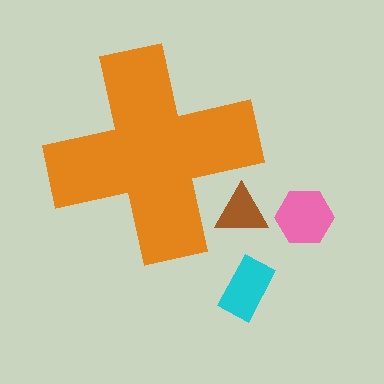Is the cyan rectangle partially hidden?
No, the cyan rectangle is fully visible.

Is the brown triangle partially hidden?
Yes, the brown triangle is partially hidden behind the orange cross.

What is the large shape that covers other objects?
An orange cross.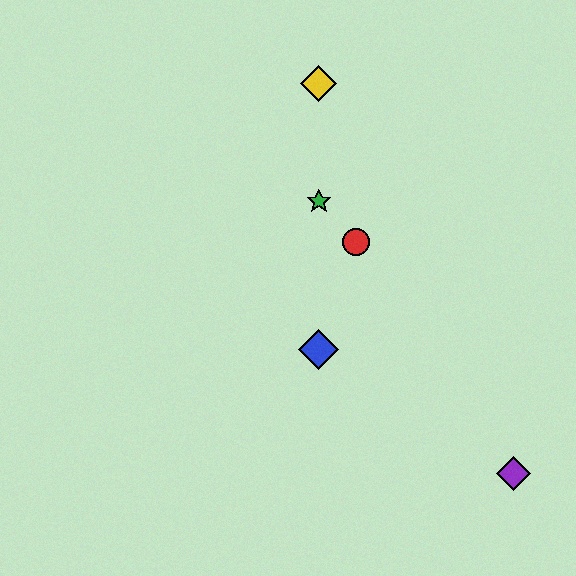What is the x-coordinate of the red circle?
The red circle is at x≈356.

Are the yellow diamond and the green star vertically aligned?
Yes, both are at x≈319.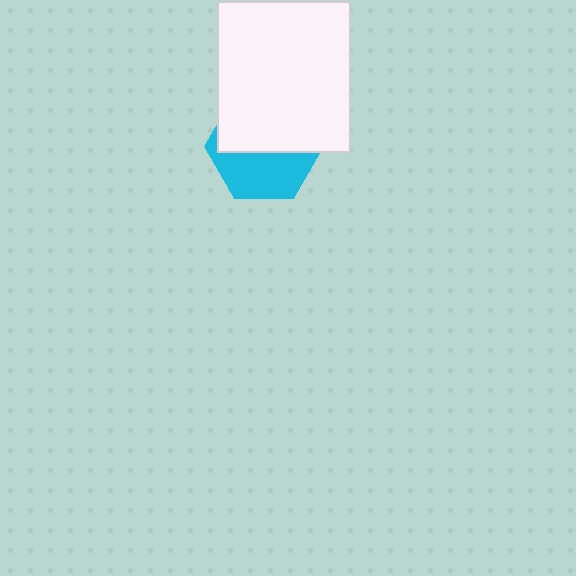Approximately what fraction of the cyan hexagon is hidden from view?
Roughly 56% of the cyan hexagon is hidden behind the white rectangle.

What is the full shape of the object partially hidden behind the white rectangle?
The partially hidden object is a cyan hexagon.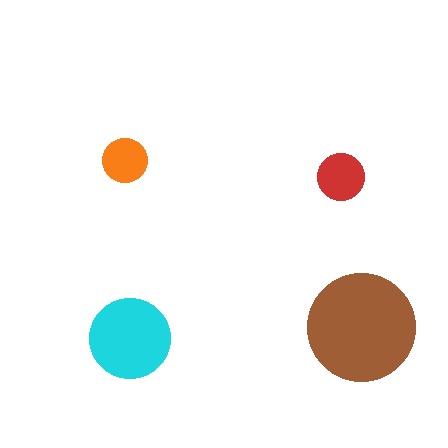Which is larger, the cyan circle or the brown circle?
The brown one.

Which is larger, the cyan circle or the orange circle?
The cyan one.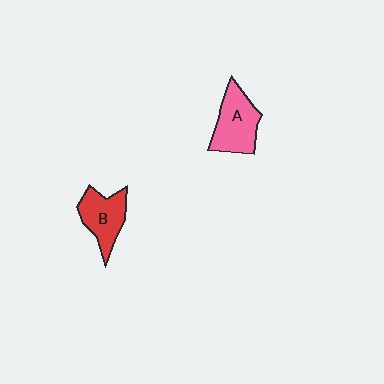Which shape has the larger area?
Shape A (pink).